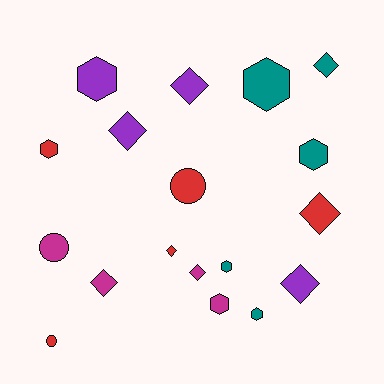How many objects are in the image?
There are 18 objects.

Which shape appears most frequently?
Diamond, with 8 objects.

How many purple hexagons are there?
There is 1 purple hexagon.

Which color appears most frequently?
Red, with 5 objects.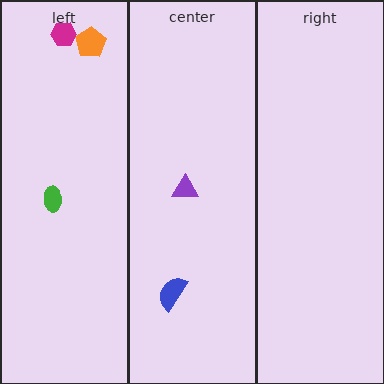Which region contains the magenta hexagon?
The left region.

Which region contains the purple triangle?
The center region.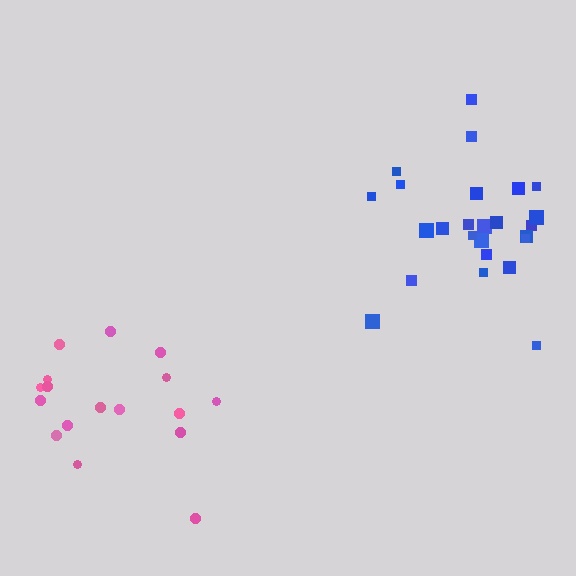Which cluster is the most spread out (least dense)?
Pink.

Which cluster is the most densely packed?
Blue.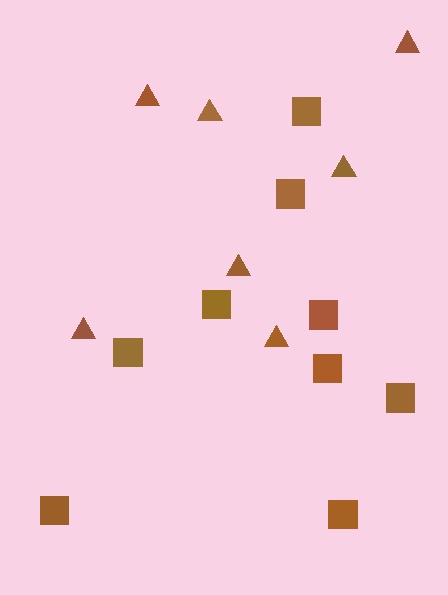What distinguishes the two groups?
There are 2 groups: one group of triangles (7) and one group of squares (9).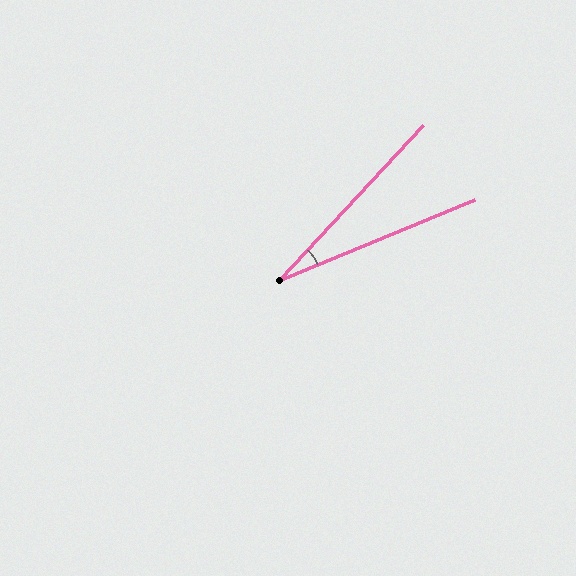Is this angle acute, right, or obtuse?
It is acute.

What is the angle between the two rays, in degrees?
Approximately 24 degrees.